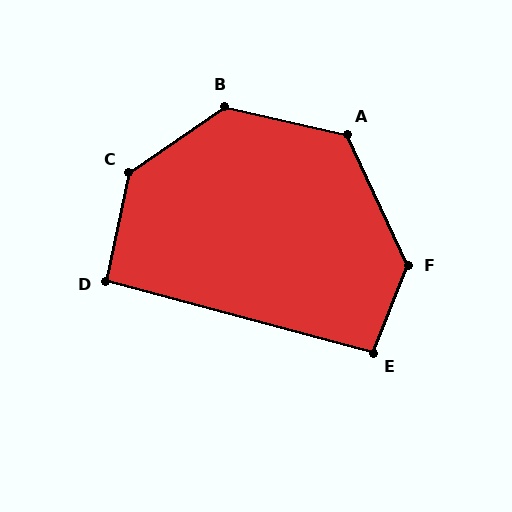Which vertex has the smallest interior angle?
D, at approximately 93 degrees.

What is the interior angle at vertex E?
Approximately 97 degrees (obtuse).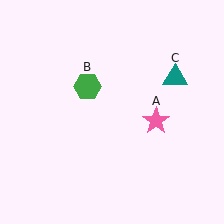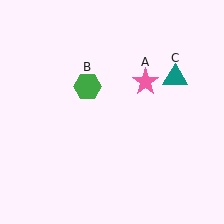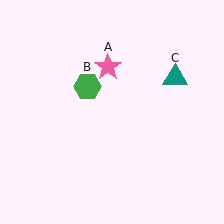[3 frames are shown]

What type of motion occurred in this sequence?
The pink star (object A) rotated counterclockwise around the center of the scene.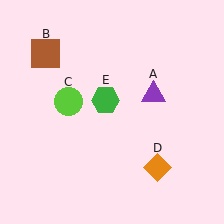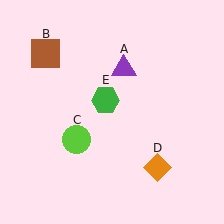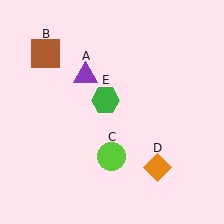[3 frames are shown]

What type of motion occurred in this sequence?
The purple triangle (object A), lime circle (object C) rotated counterclockwise around the center of the scene.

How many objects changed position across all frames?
2 objects changed position: purple triangle (object A), lime circle (object C).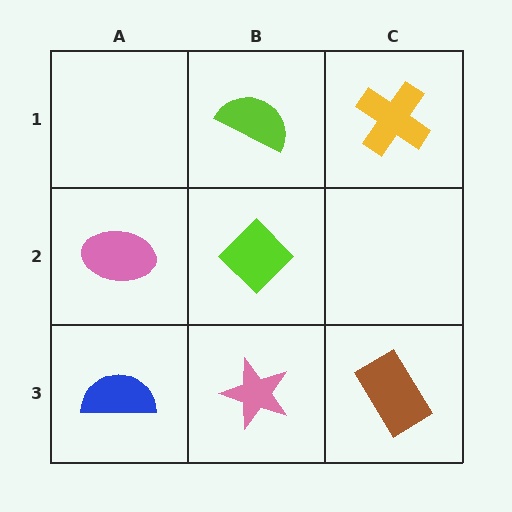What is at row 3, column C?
A brown rectangle.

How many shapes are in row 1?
2 shapes.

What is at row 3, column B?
A pink star.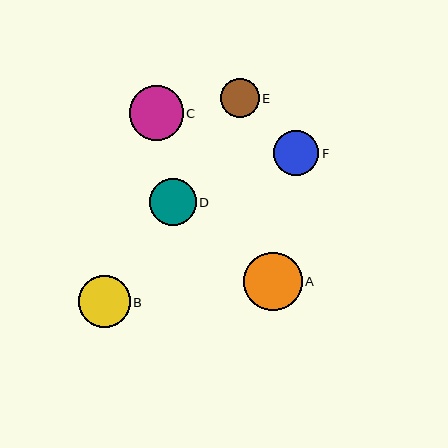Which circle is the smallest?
Circle E is the smallest with a size of approximately 39 pixels.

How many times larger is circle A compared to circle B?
Circle A is approximately 1.1 times the size of circle B.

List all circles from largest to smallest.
From largest to smallest: A, C, B, D, F, E.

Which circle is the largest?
Circle A is the largest with a size of approximately 59 pixels.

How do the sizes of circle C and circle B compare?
Circle C and circle B are approximately the same size.